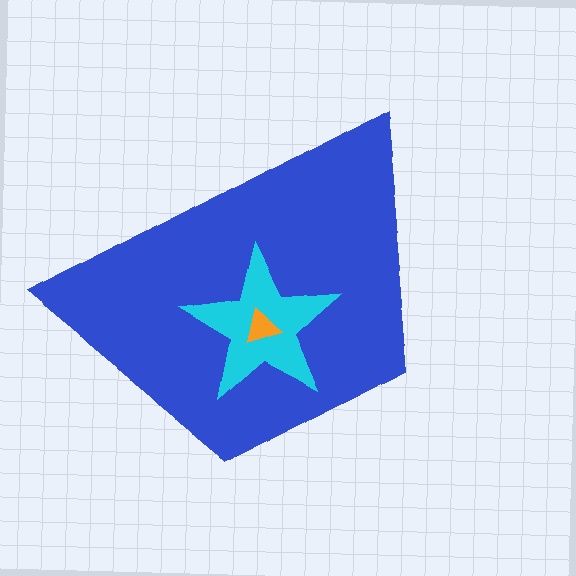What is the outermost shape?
The blue trapezoid.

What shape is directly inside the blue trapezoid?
The cyan star.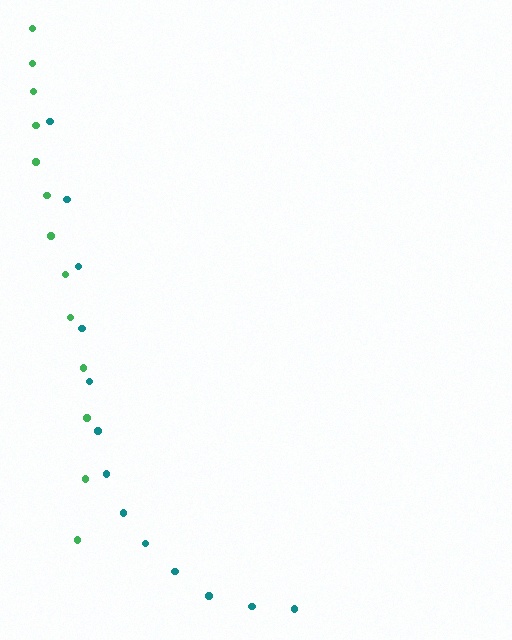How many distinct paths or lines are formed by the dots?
There are 2 distinct paths.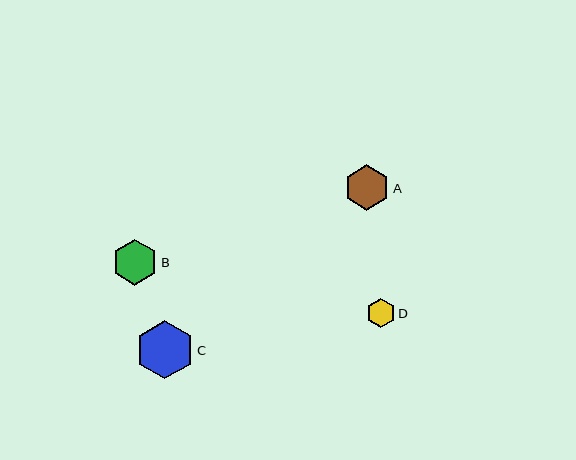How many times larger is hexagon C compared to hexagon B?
Hexagon C is approximately 1.3 times the size of hexagon B.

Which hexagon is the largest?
Hexagon C is the largest with a size of approximately 58 pixels.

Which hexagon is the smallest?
Hexagon D is the smallest with a size of approximately 29 pixels.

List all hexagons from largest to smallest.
From largest to smallest: C, B, A, D.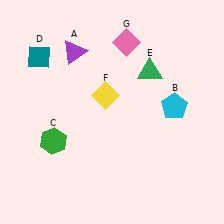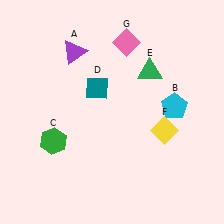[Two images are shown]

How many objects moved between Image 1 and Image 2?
2 objects moved between the two images.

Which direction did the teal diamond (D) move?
The teal diamond (D) moved right.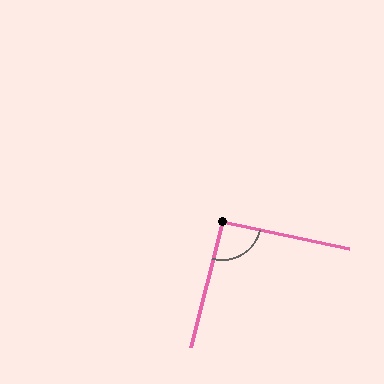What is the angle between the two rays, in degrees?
Approximately 92 degrees.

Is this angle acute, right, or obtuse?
It is approximately a right angle.